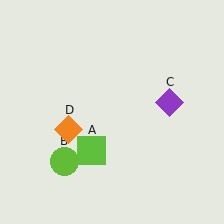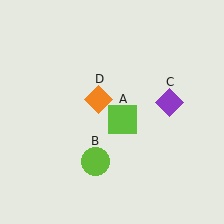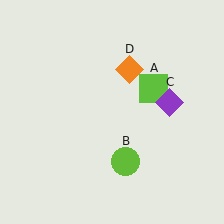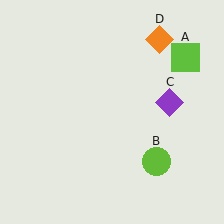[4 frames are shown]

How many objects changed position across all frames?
3 objects changed position: lime square (object A), lime circle (object B), orange diamond (object D).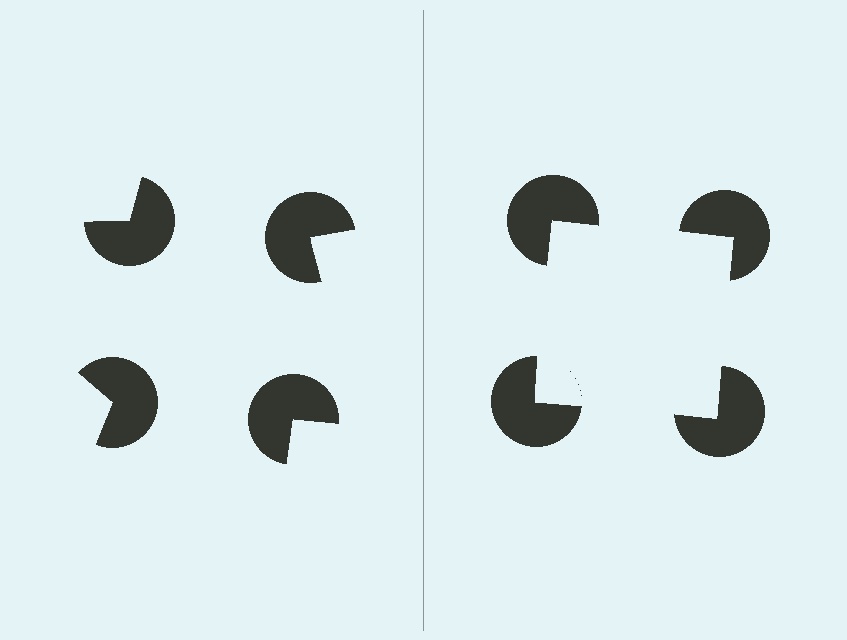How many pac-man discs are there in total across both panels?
8 — 4 on each side.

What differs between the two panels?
The pac-man discs are positioned identically on both sides; only the wedge orientations differ. On the right they align to a square; on the left they are misaligned.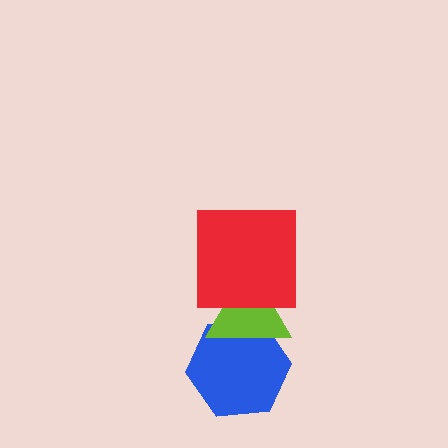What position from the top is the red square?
The red square is 1st from the top.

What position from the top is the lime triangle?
The lime triangle is 2nd from the top.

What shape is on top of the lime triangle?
The red square is on top of the lime triangle.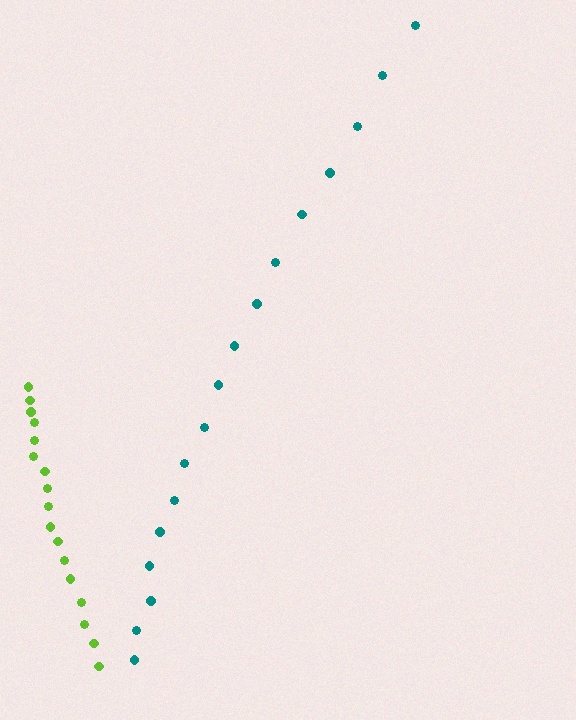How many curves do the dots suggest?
There are 2 distinct paths.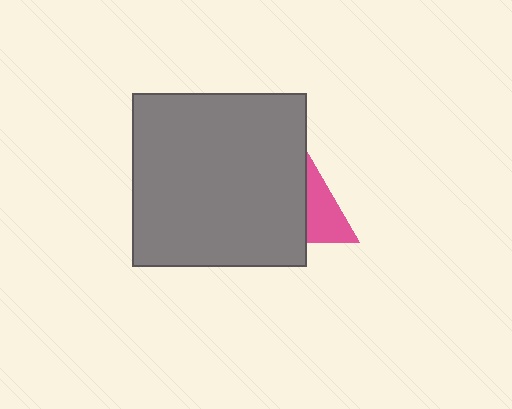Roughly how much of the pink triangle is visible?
A small part of it is visible (roughly 31%).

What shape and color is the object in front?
The object in front is a gray square.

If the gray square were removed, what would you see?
You would see the complete pink triangle.